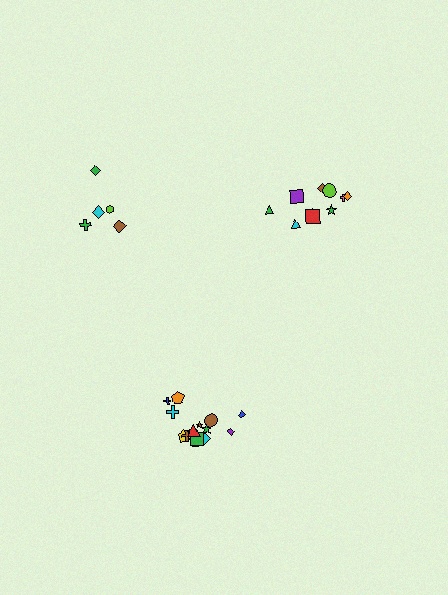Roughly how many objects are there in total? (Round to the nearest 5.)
Roughly 30 objects in total.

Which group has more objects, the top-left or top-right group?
The top-right group.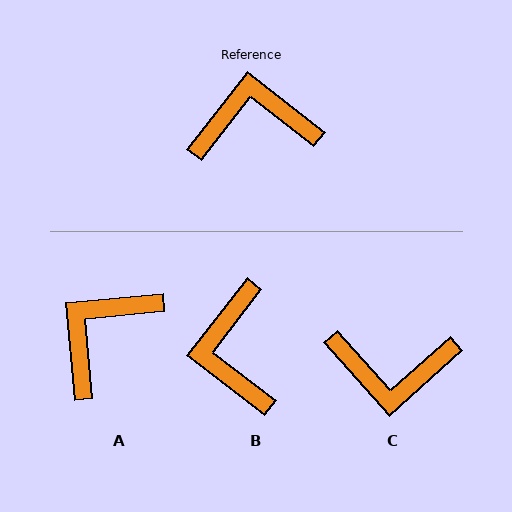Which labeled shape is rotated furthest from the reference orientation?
C, about 170 degrees away.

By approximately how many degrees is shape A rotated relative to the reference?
Approximately 43 degrees counter-clockwise.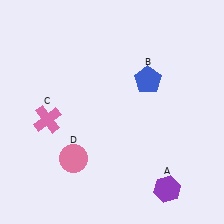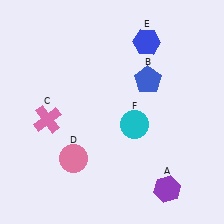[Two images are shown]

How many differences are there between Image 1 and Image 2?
There are 2 differences between the two images.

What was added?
A blue hexagon (E), a cyan circle (F) were added in Image 2.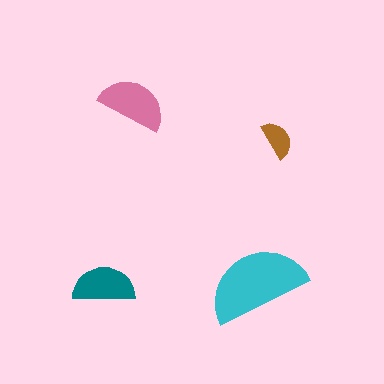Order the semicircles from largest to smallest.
the cyan one, the pink one, the teal one, the brown one.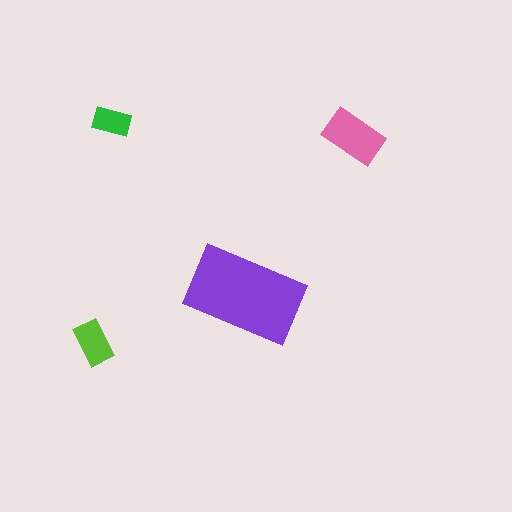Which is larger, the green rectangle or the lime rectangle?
The lime one.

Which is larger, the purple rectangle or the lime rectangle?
The purple one.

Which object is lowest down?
The lime rectangle is bottommost.